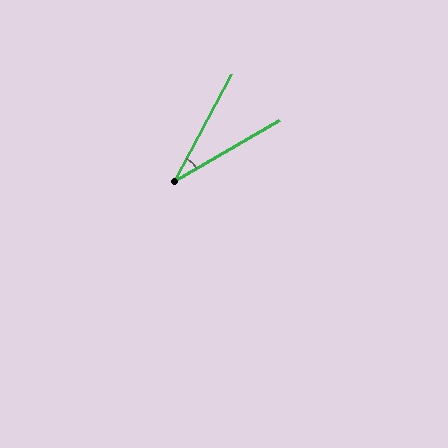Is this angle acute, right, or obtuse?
It is acute.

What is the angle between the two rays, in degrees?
Approximately 32 degrees.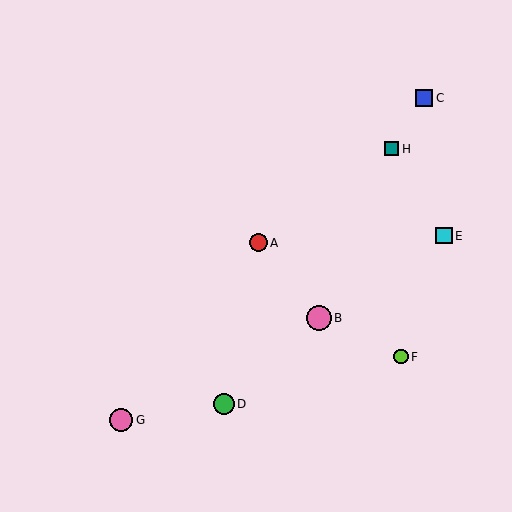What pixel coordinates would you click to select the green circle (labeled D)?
Click at (224, 404) to select the green circle D.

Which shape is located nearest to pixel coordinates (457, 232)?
The cyan square (labeled E) at (444, 236) is nearest to that location.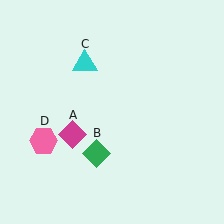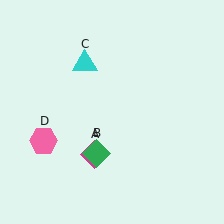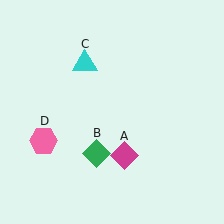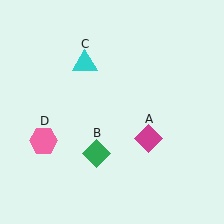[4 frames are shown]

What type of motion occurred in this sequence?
The magenta diamond (object A) rotated counterclockwise around the center of the scene.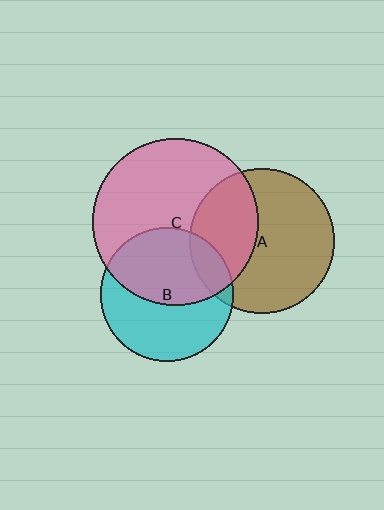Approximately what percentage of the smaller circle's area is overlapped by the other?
Approximately 50%.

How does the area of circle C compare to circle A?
Approximately 1.3 times.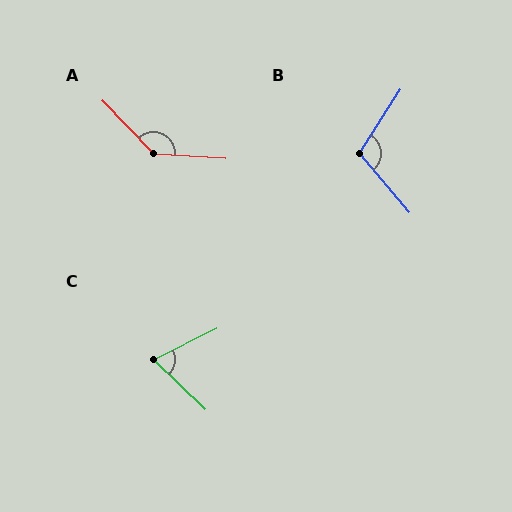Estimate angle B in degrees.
Approximately 107 degrees.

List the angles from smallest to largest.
C (70°), B (107°), A (137°).